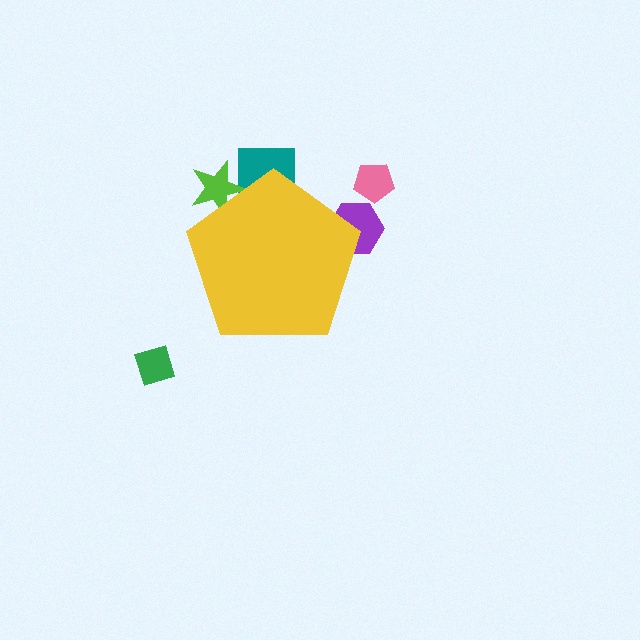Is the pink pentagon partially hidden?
No, the pink pentagon is fully visible.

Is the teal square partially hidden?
Yes, the teal square is partially hidden behind the yellow pentagon.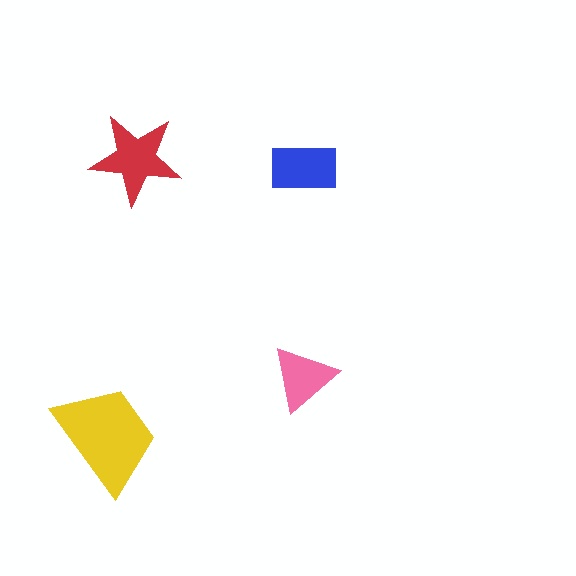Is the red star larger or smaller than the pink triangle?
Larger.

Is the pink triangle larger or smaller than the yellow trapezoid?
Smaller.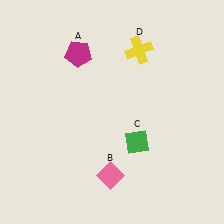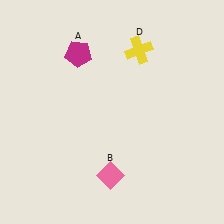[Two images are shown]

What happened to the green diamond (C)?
The green diamond (C) was removed in Image 2. It was in the bottom-right area of Image 1.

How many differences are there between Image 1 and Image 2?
There is 1 difference between the two images.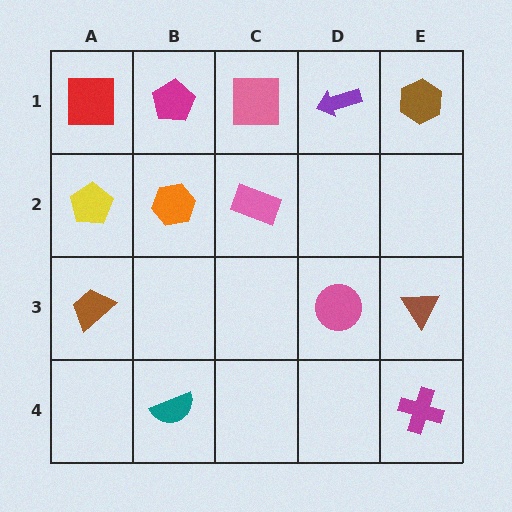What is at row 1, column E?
A brown hexagon.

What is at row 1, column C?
A pink square.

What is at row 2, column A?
A yellow pentagon.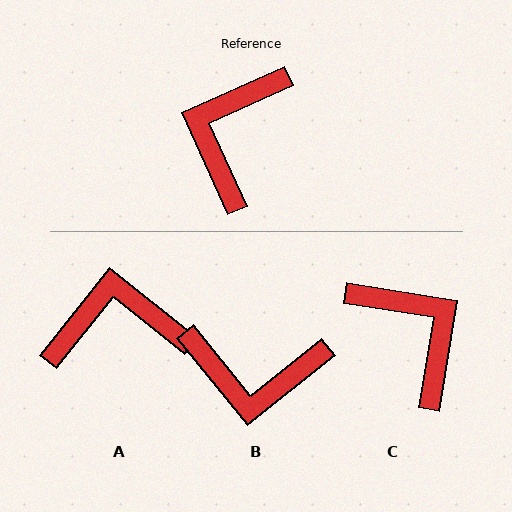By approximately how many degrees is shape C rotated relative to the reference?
Approximately 123 degrees clockwise.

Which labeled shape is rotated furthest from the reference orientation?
C, about 123 degrees away.